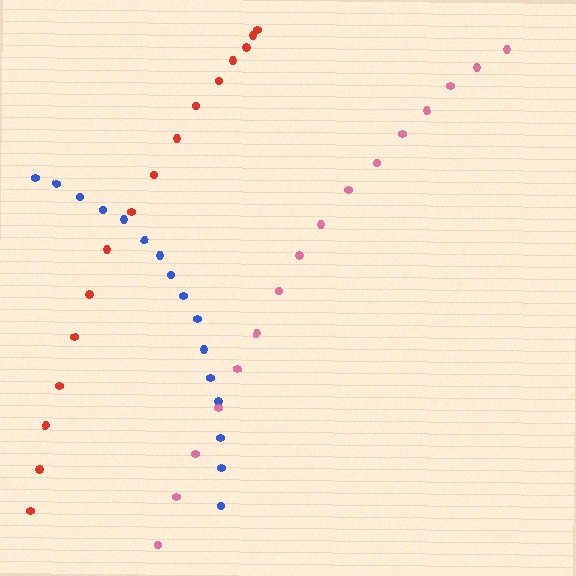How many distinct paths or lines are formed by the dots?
There are 3 distinct paths.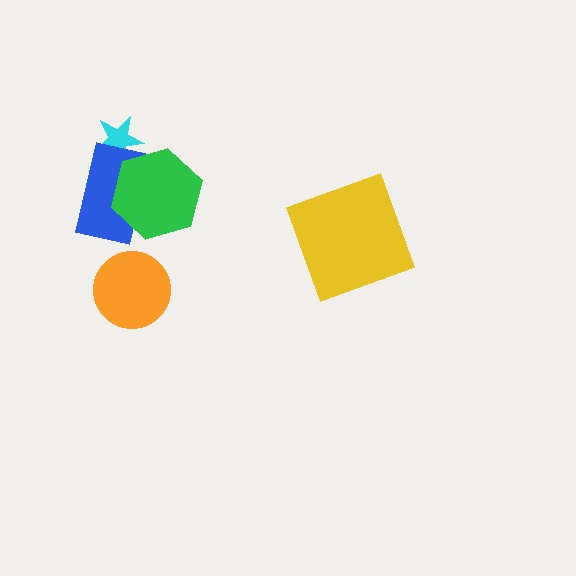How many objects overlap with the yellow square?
0 objects overlap with the yellow square.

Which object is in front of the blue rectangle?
The green hexagon is in front of the blue rectangle.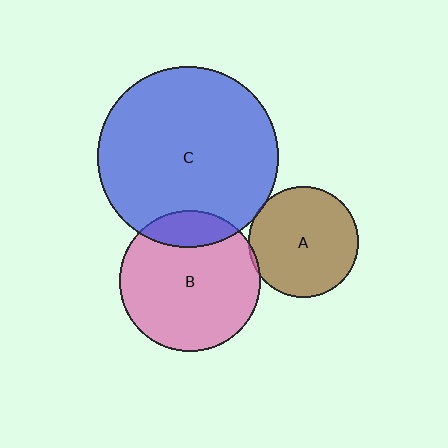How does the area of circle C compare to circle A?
Approximately 2.7 times.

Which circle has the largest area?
Circle C (blue).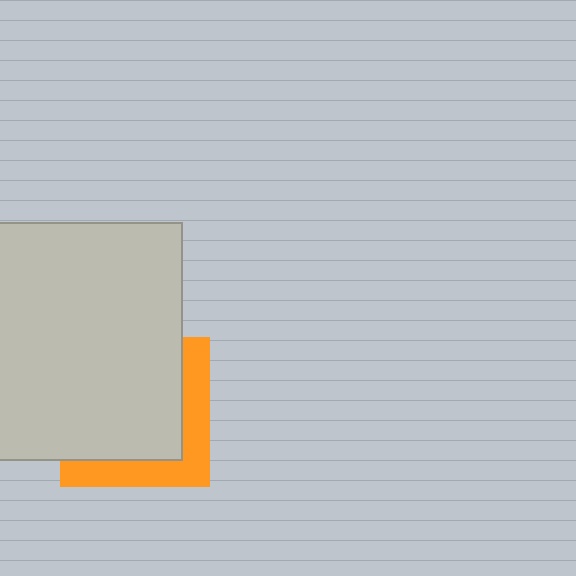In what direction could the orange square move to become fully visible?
The orange square could move toward the lower-right. That would shift it out from behind the light gray square entirely.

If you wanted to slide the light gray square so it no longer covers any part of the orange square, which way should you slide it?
Slide it toward the upper-left — that is the most direct way to separate the two shapes.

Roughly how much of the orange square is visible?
A small part of it is visible (roughly 32%).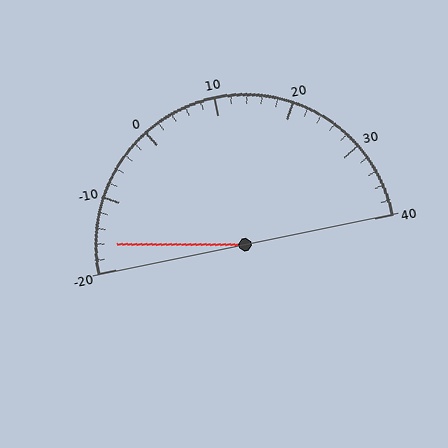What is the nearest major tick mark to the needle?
The nearest major tick mark is -20.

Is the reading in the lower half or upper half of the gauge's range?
The reading is in the lower half of the range (-20 to 40).